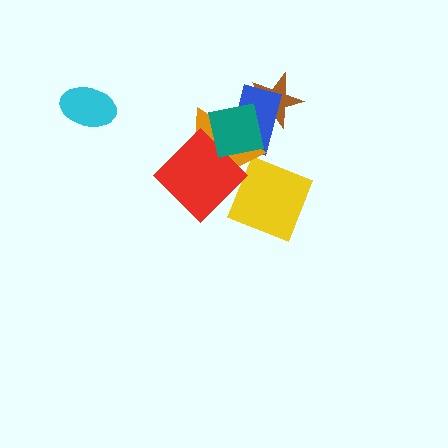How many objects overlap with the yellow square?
1 object overlaps with the yellow square.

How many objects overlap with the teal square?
4 objects overlap with the teal square.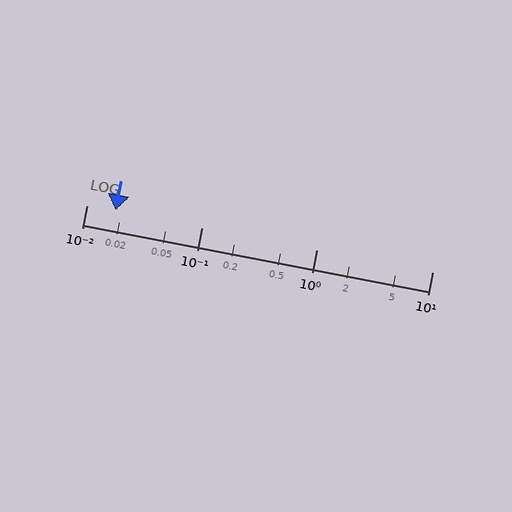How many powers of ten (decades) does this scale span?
The scale spans 3 decades, from 0.01 to 10.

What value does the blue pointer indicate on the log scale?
The pointer indicates approximately 0.018.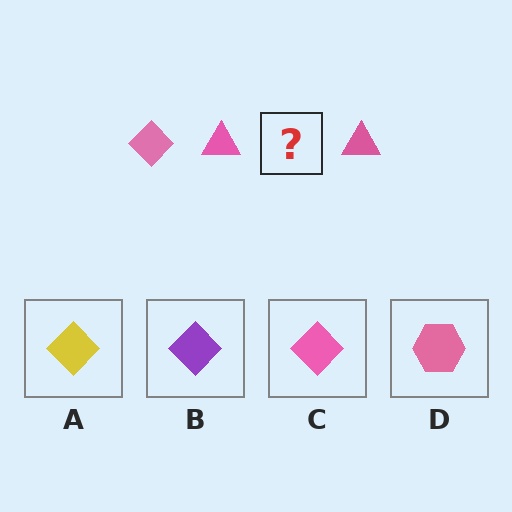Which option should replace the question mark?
Option C.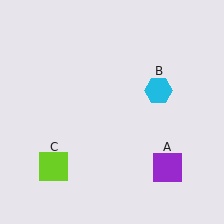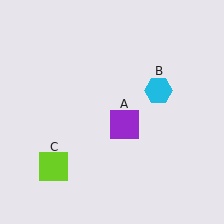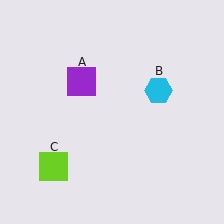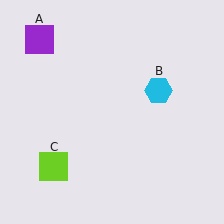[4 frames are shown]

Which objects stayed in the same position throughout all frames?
Cyan hexagon (object B) and lime square (object C) remained stationary.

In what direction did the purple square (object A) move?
The purple square (object A) moved up and to the left.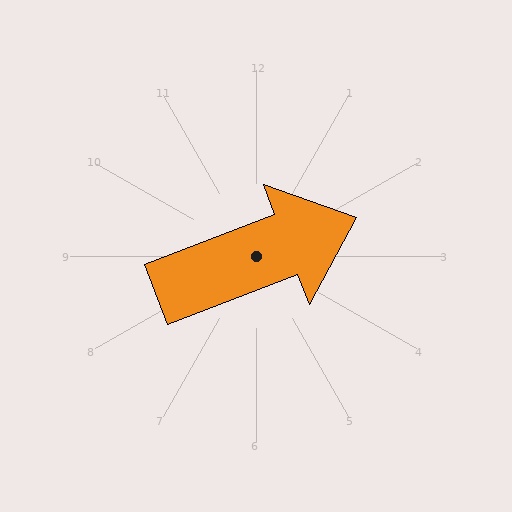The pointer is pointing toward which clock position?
Roughly 2 o'clock.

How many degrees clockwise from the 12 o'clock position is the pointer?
Approximately 69 degrees.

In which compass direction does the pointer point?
East.